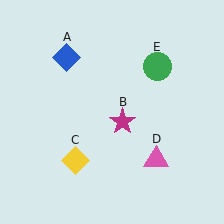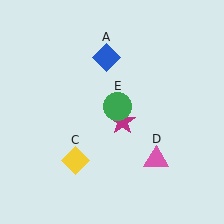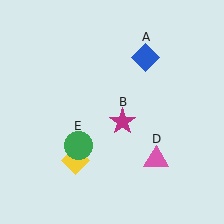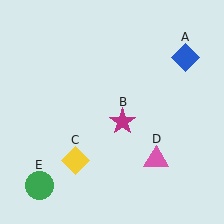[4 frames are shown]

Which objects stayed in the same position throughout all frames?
Magenta star (object B) and yellow diamond (object C) and pink triangle (object D) remained stationary.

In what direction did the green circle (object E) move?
The green circle (object E) moved down and to the left.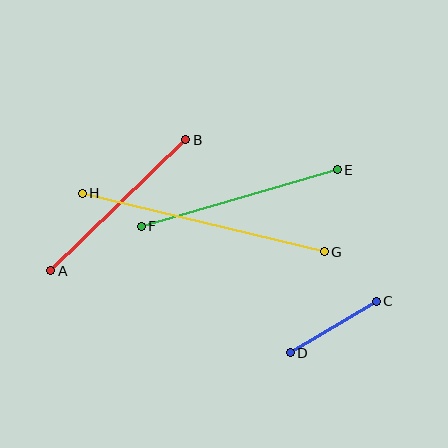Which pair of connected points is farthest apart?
Points G and H are farthest apart.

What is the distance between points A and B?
The distance is approximately 188 pixels.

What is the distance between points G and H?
The distance is approximately 249 pixels.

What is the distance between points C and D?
The distance is approximately 100 pixels.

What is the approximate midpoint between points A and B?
The midpoint is at approximately (118, 205) pixels.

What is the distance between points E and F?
The distance is approximately 204 pixels.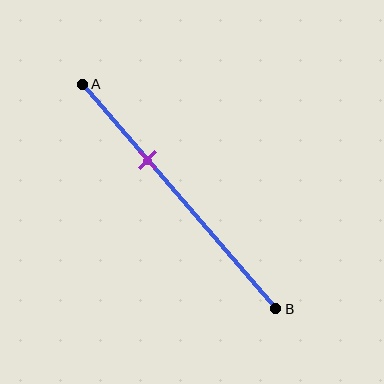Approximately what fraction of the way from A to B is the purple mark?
The purple mark is approximately 35% of the way from A to B.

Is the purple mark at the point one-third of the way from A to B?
Yes, the mark is approximately at the one-third point.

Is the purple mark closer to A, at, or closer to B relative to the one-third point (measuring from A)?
The purple mark is approximately at the one-third point of segment AB.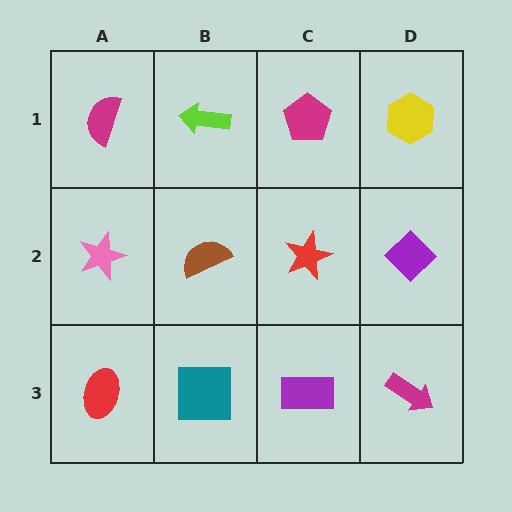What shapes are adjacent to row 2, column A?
A magenta semicircle (row 1, column A), a red ellipse (row 3, column A), a brown semicircle (row 2, column B).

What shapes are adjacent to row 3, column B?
A brown semicircle (row 2, column B), a red ellipse (row 3, column A), a purple rectangle (row 3, column C).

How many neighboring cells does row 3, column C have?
3.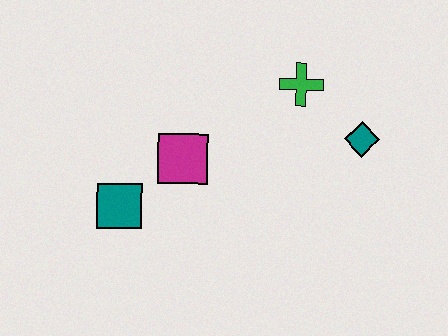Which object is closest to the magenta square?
The teal square is closest to the magenta square.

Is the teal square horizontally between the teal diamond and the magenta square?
No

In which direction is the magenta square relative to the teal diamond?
The magenta square is to the left of the teal diamond.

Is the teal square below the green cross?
Yes